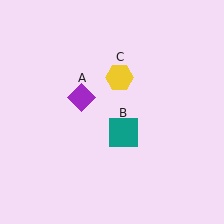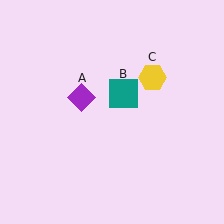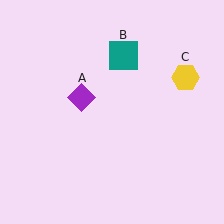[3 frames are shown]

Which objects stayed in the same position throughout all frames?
Purple diamond (object A) remained stationary.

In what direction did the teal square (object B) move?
The teal square (object B) moved up.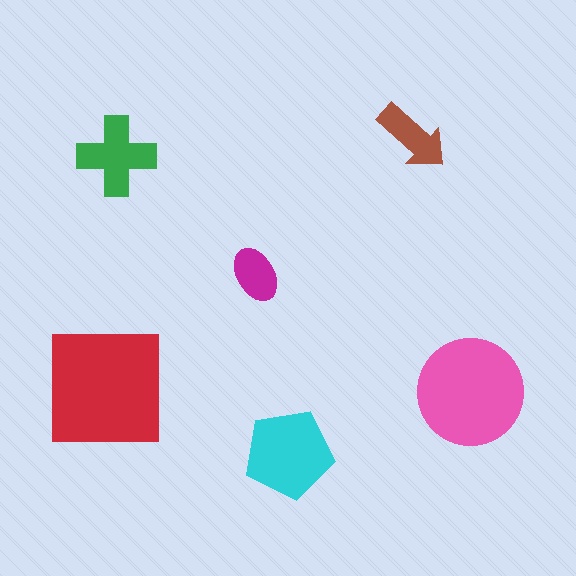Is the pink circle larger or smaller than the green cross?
Larger.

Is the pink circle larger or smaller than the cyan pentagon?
Larger.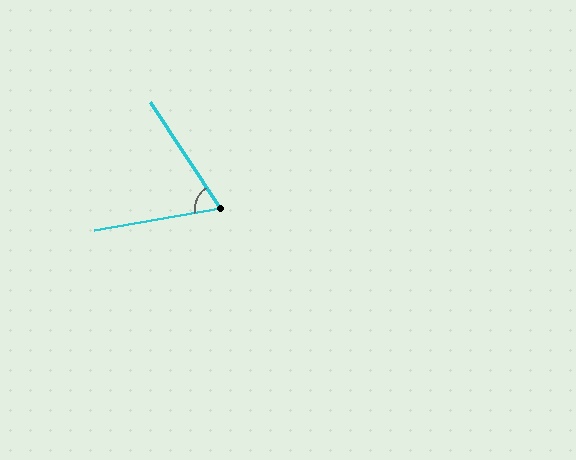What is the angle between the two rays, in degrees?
Approximately 67 degrees.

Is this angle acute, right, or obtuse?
It is acute.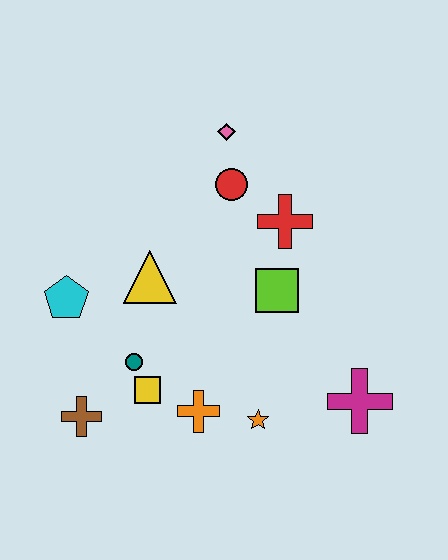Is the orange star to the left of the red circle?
No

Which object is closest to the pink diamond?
The red circle is closest to the pink diamond.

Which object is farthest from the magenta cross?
The cyan pentagon is farthest from the magenta cross.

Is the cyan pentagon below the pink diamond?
Yes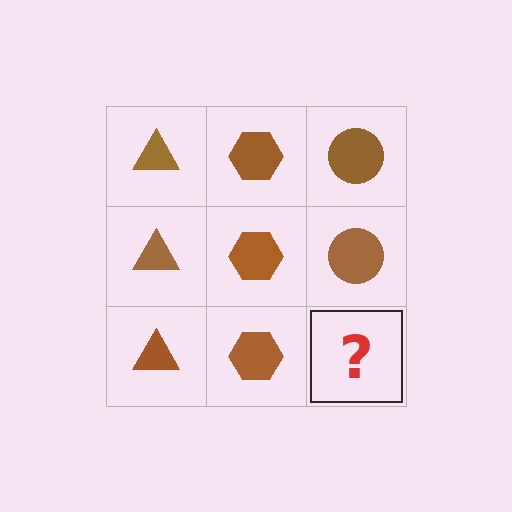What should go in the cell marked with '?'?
The missing cell should contain a brown circle.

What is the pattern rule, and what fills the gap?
The rule is that each column has a consistent shape. The gap should be filled with a brown circle.